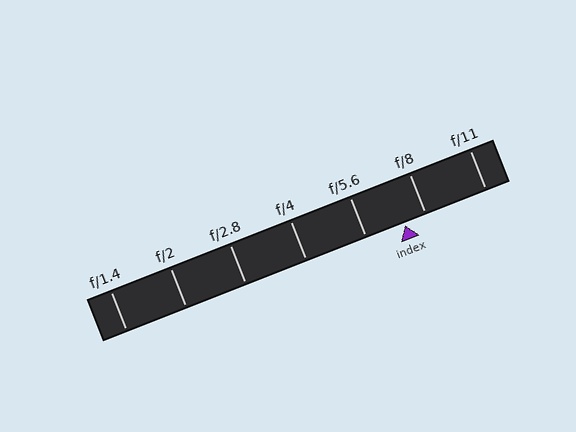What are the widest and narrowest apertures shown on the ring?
The widest aperture shown is f/1.4 and the narrowest is f/11.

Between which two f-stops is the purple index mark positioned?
The index mark is between f/5.6 and f/8.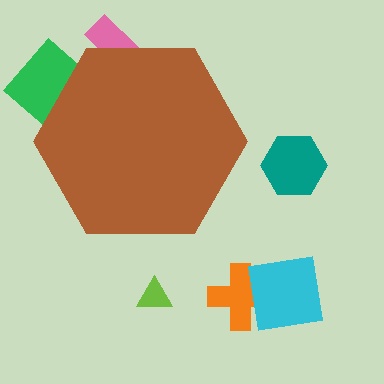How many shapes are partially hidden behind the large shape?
2 shapes are partially hidden.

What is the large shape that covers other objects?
A brown hexagon.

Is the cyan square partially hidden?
No, the cyan square is fully visible.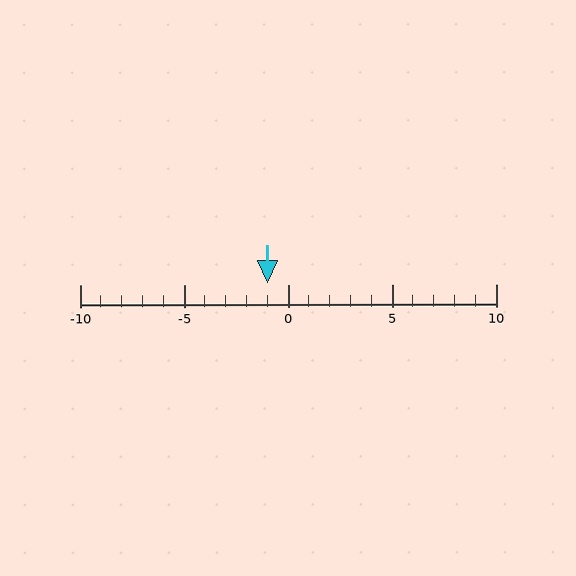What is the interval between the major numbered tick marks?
The major tick marks are spaced 5 units apart.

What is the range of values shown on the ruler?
The ruler shows values from -10 to 10.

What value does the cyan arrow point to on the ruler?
The cyan arrow points to approximately -1.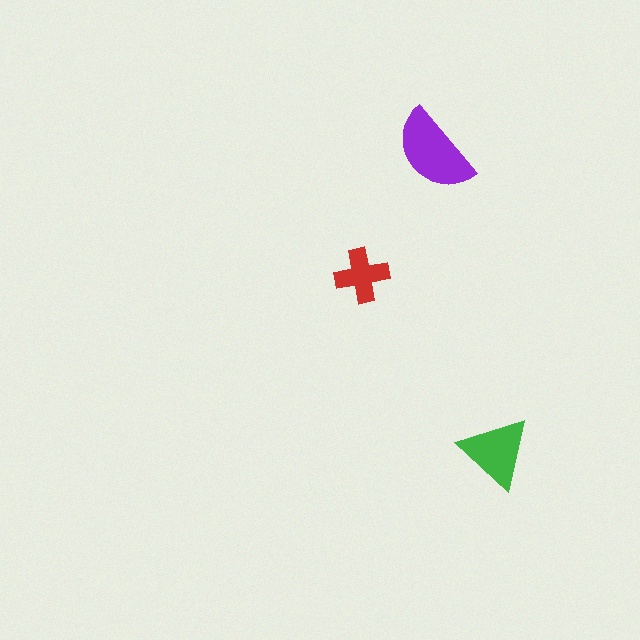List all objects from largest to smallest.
The purple semicircle, the green triangle, the red cross.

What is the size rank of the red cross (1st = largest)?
3rd.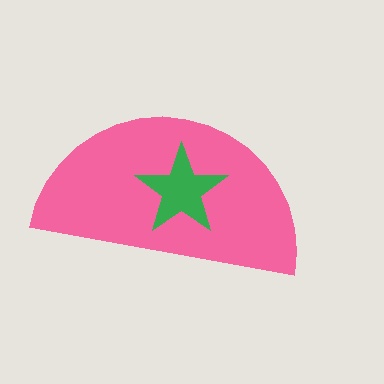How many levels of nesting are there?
2.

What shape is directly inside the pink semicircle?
The green star.